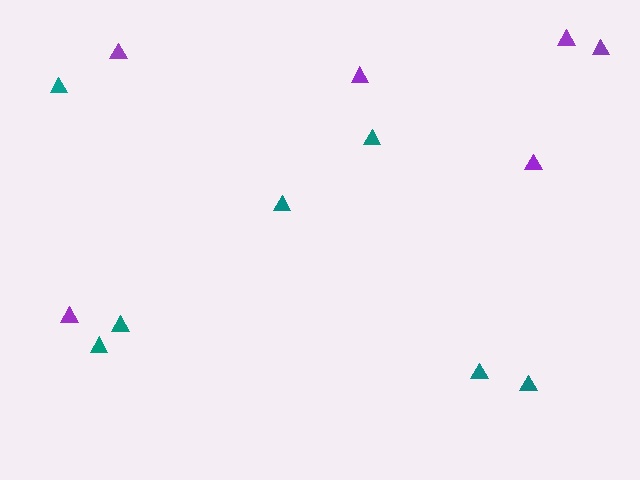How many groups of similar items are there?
There are 2 groups: one group of purple triangles (6) and one group of teal triangles (7).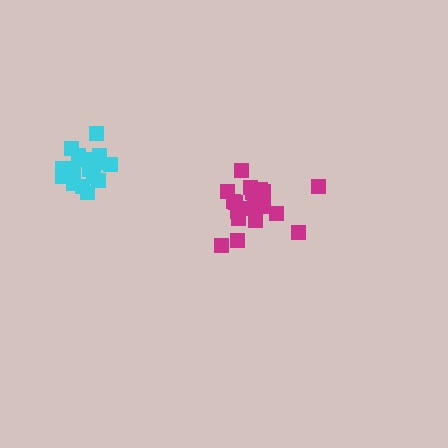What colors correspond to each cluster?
The clusters are colored: magenta, cyan.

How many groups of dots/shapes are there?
There are 2 groups.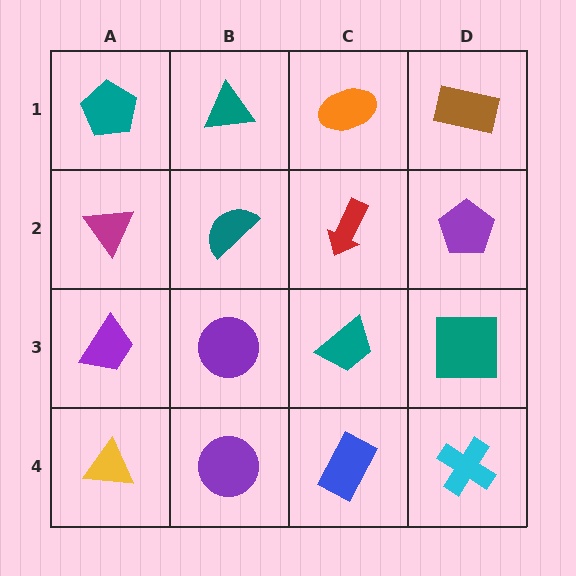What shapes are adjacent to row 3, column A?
A magenta triangle (row 2, column A), a yellow triangle (row 4, column A), a purple circle (row 3, column B).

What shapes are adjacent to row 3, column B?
A teal semicircle (row 2, column B), a purple circle (row 4, column B), a purple trapezoid (row 3, column A), a teal trapezoid (row 3, column C).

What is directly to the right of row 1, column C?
A brown rectangle.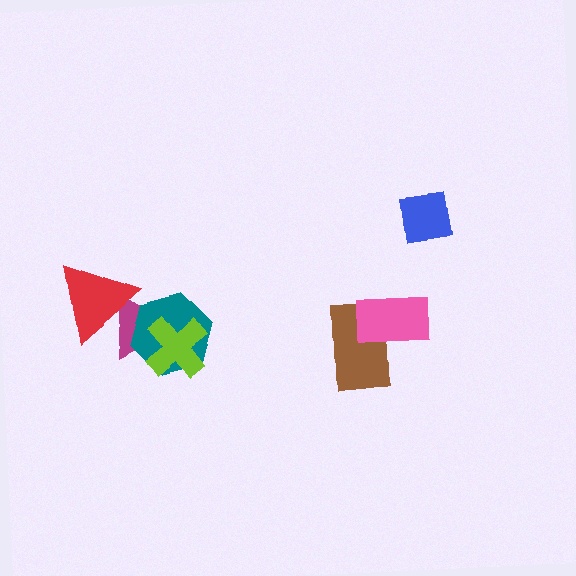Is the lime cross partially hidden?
No, no other shape covers it.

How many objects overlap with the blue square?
0 objects overlap with the blue square.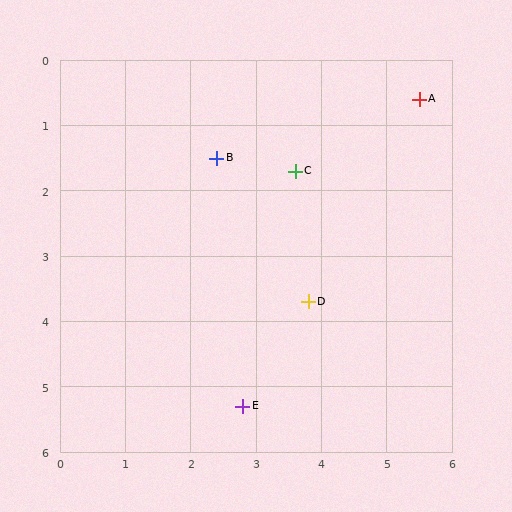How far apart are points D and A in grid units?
Points D and A are about 3.5 grid units apart.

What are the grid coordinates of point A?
Point A is at approximately (5.5, 0.6).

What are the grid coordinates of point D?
Point D is at approximately (3.8, 3.7).